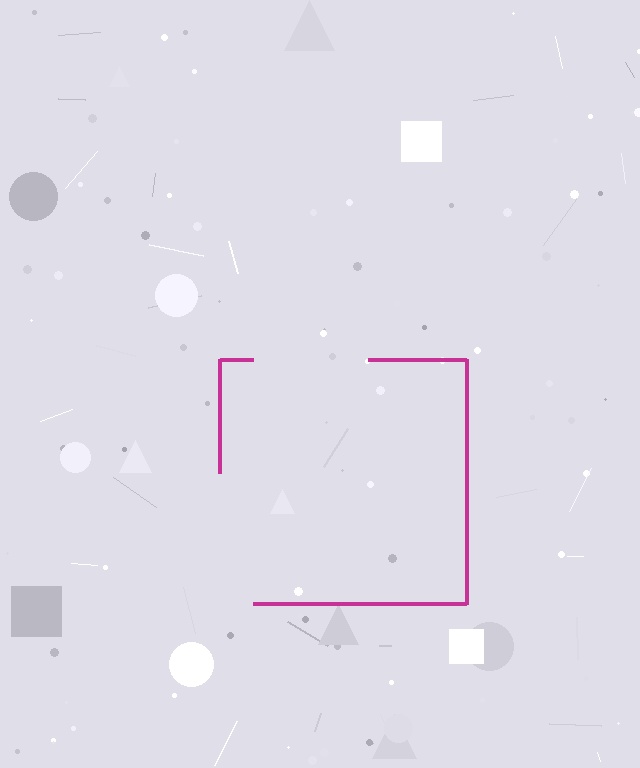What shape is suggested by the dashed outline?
The dashed outline suggests a square.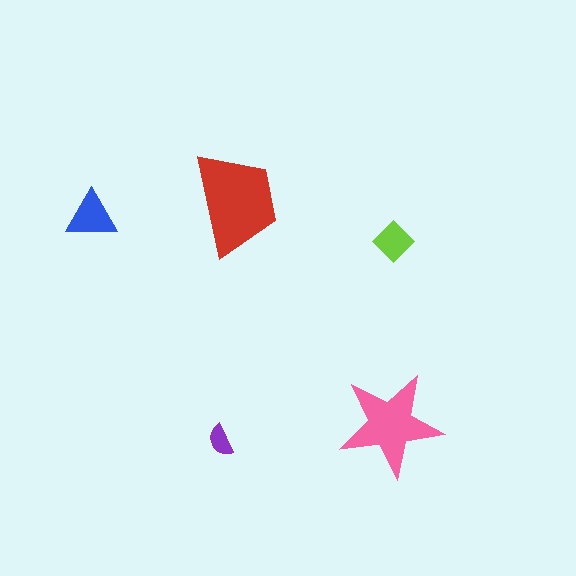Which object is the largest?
The red trapezoid.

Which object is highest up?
The red trapezoid is topmost.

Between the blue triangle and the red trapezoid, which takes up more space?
The red trapezoid.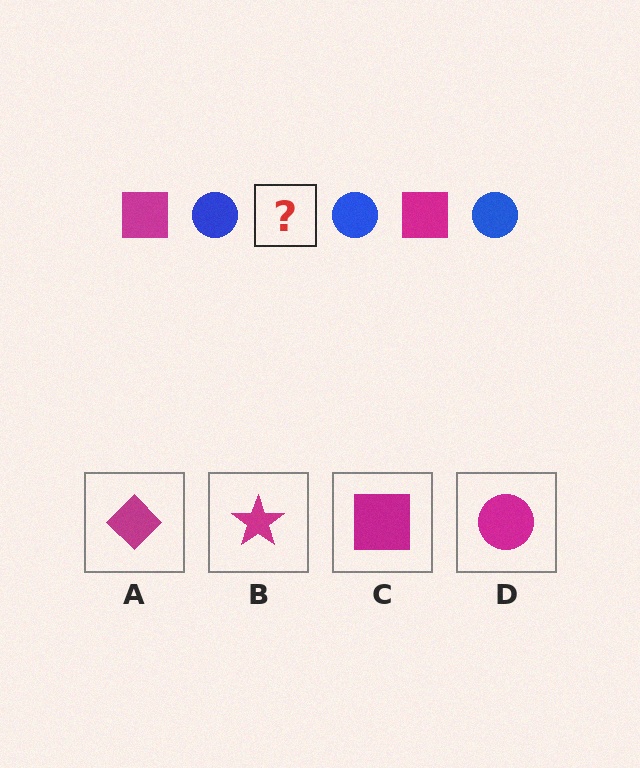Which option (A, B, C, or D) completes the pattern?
C.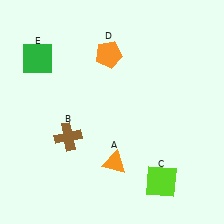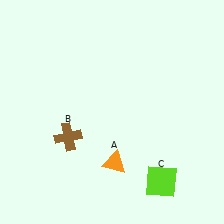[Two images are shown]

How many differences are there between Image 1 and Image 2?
There are 2 differences between the two images.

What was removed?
The green square (E), the orange pentagon (D) were removed in Image 2.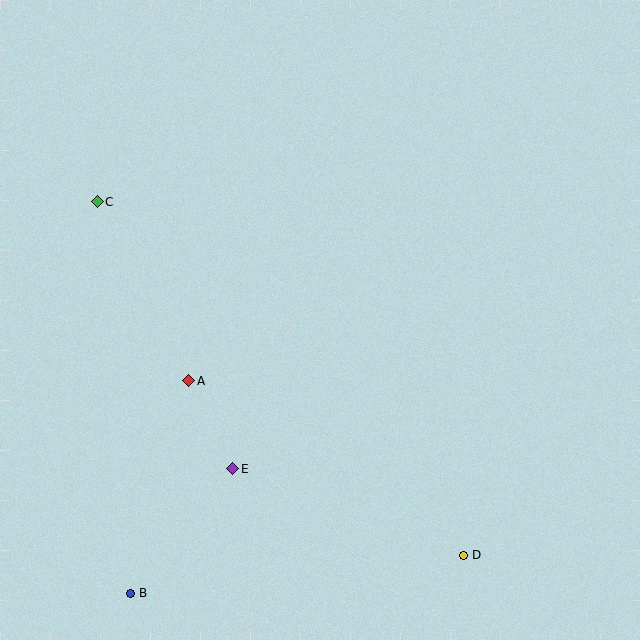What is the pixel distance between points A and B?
The distance between A and B is 220 pixels.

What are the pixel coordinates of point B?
Point B is at (131, 593).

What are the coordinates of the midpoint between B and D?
The midpoint between B and D is at (297, 574).